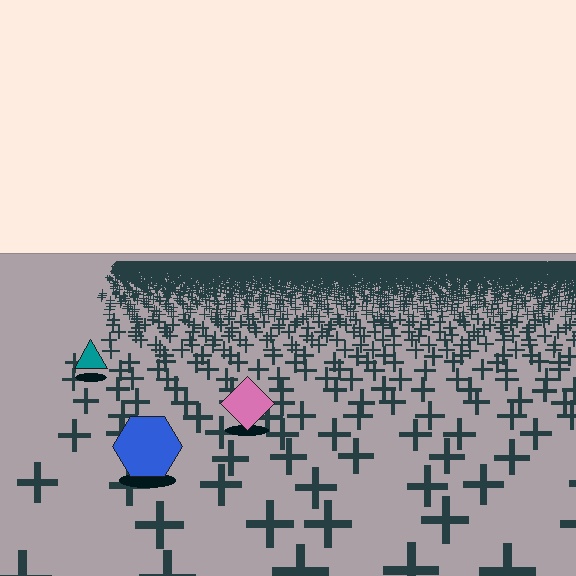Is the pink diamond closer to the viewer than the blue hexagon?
No. The blue hexagon is closer — you can tell from the texture gradient: the ground texture is coarser near it.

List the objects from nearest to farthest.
From nearest to farthest: the blue hexagon, the pink diamond, the teal triangle.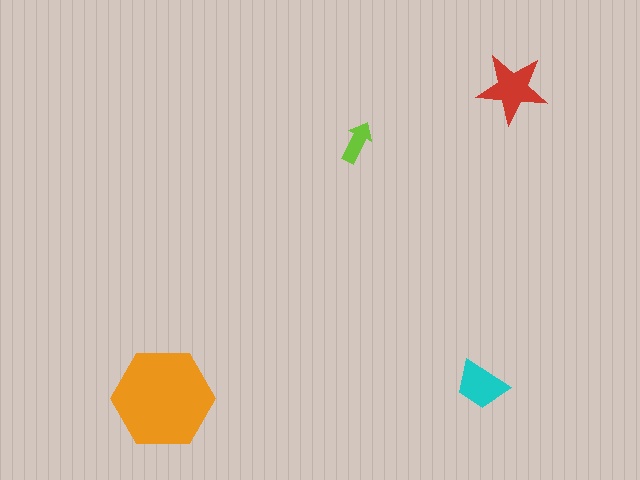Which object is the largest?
The orange hexagon.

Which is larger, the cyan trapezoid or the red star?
The red star.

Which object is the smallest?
The lime arrow.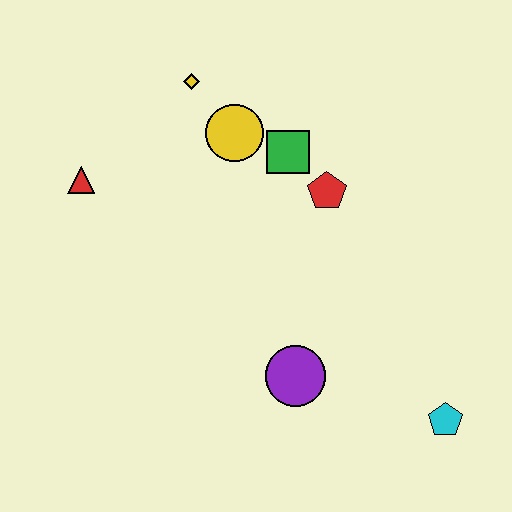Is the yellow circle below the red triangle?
No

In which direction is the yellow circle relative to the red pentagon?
The yellow circle is to the left of the red pentagon.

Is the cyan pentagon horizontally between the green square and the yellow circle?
No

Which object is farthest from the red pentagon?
The cyan pentagon is farthest from the red pentagon.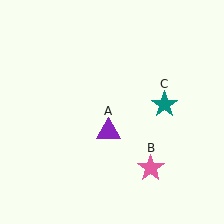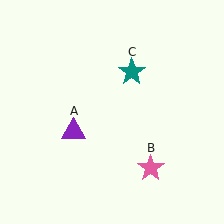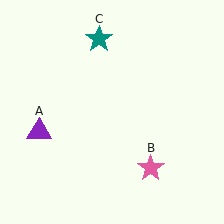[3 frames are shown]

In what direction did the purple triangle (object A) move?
The purple triangle (object A) moved left.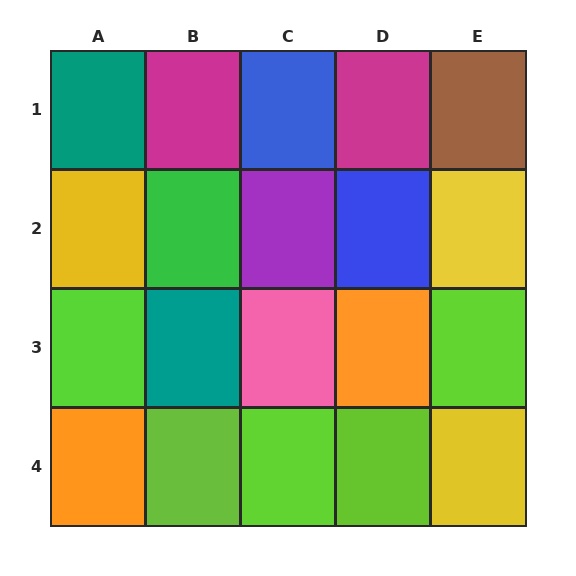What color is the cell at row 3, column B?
Teal.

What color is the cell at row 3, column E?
Lime.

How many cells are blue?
2 cells are blue.